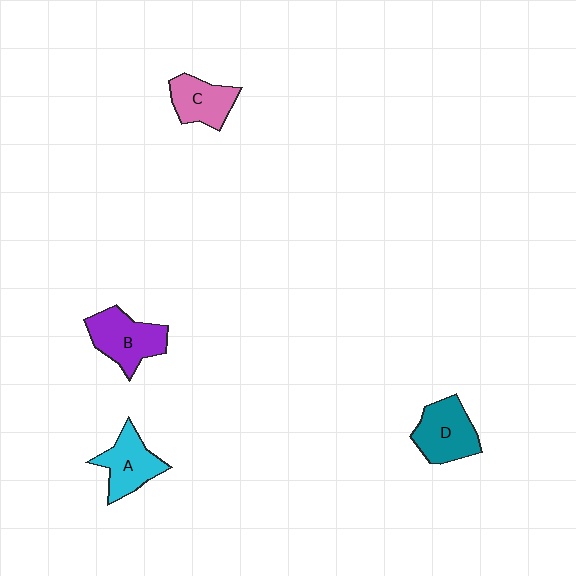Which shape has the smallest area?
Shape C (pink).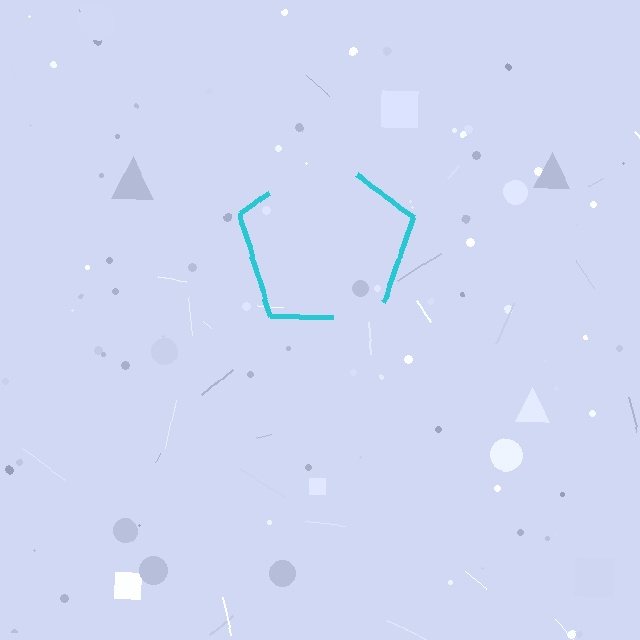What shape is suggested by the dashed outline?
The dashed outline suggests a pentagon.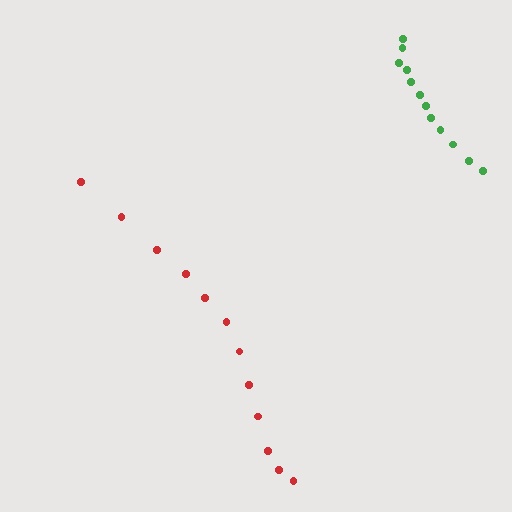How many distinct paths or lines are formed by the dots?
There are 2 distinct paths.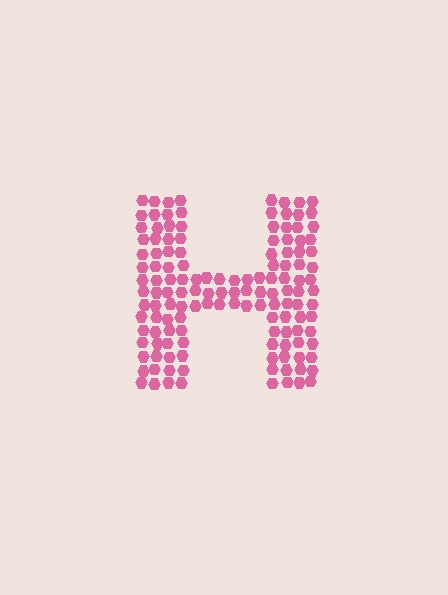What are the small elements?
The small elements are hexagons.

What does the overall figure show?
The overall figure shows the letter H.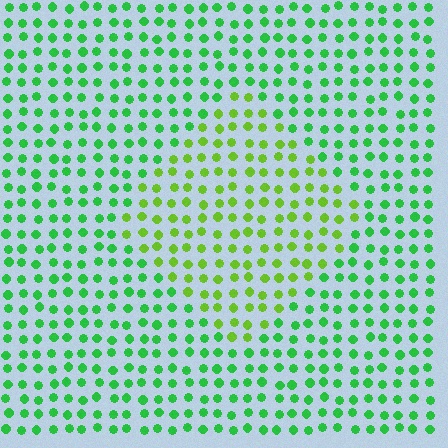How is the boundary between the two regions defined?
The boundary is defined purely by a slight shift in hue (about 35 degrees). Spacing, size, and orientation are identical on both sides.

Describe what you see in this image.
The image is filled with small green elements in a uniform arrangement. A diamond-shaped region is visible where the elements are tinted to a slightly different hue, forming a subtle color boundary.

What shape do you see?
I see a diamond.